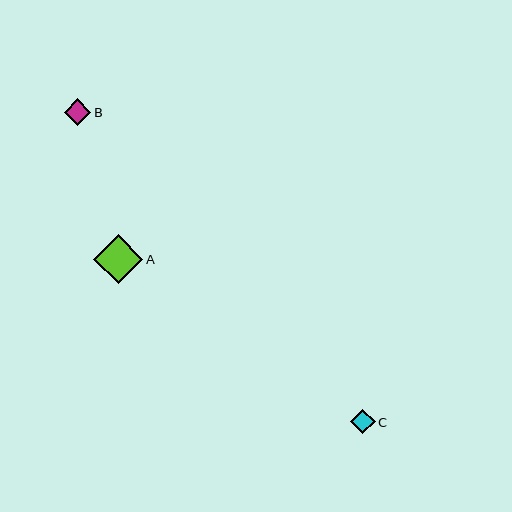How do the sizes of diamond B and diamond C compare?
Diamond B and diamond C are approximately the same size.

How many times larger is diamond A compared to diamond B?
Diamond A is approximately 1.9 times the size of diamond B.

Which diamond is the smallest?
Diamond C is the smallest with a size of approximately 24 pixels.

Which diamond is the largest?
Diamond A is the largest with a size of approximately 49 pixels.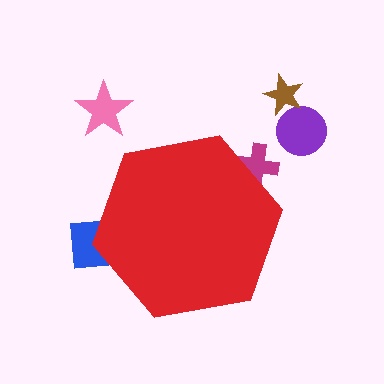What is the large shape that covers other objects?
A red hexagon.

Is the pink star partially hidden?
No, the pink star is fully visible.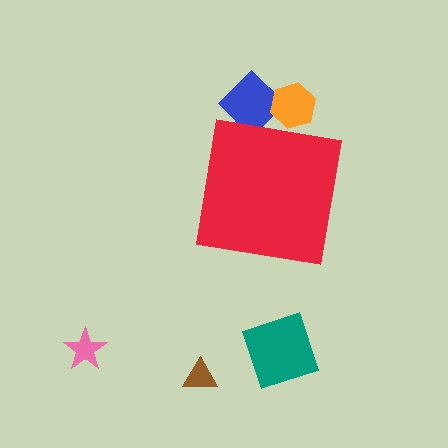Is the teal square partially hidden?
No, the teal square is fully visible.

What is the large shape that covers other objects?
A red square.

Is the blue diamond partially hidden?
Yes, the blue diamond is partially hidden behind the red square.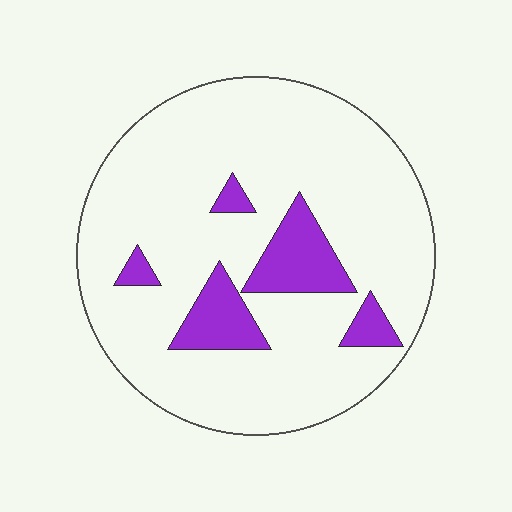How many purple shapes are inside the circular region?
5.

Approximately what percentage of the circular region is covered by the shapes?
Approximately 15%.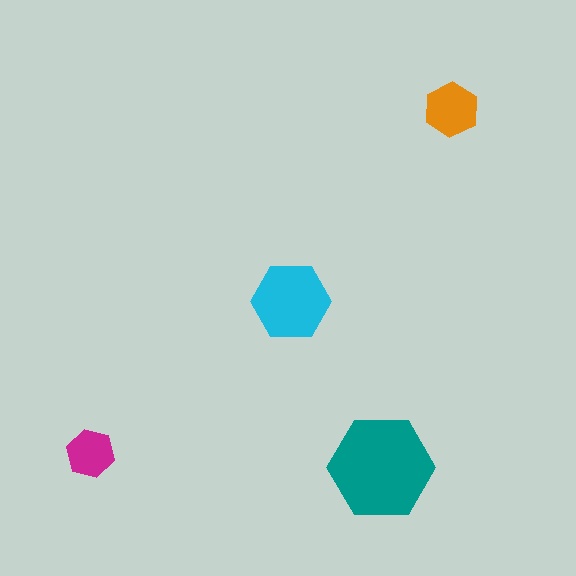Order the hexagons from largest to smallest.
the teal one, the cyan one, the orange one, the magenta one.